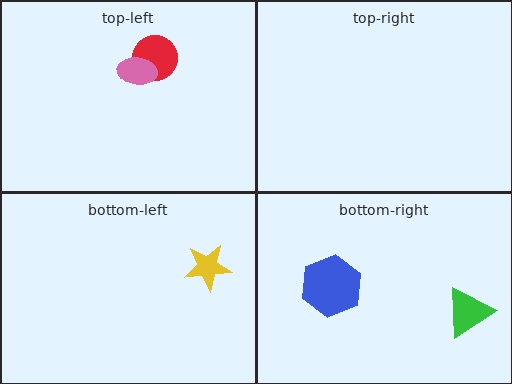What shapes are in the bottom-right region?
The blue hexagon, the green triangle.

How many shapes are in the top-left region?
2.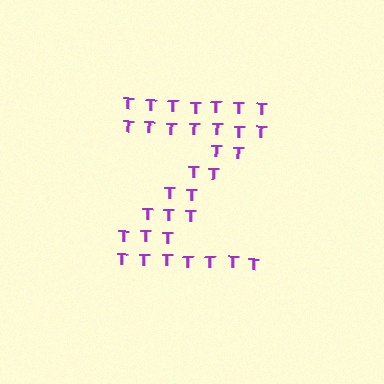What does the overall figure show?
The overall figure shows the letter Z.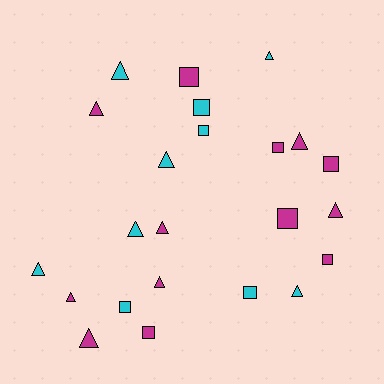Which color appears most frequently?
Magenta, with 13 objects.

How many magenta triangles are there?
There are 7 magenta triangles.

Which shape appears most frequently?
Triangle, with 13 objects.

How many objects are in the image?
There are 23 objects.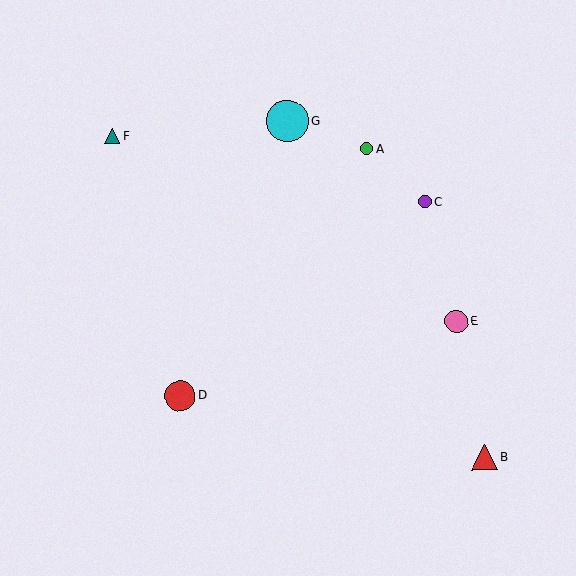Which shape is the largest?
The cyan circle (labeled G) is the largest.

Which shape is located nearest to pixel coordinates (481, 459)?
The red triangle (labeled B) at (485, 457) is nearest to that location.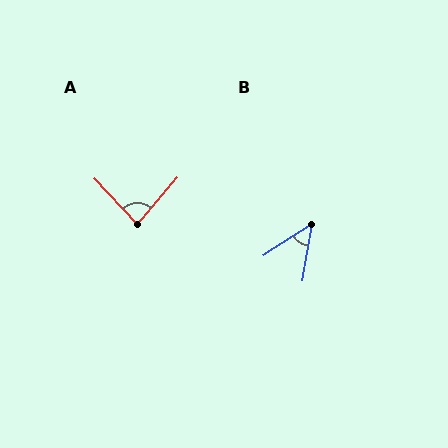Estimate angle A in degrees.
Approximately 84 degrees.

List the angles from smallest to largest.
B (47°), A (84°).